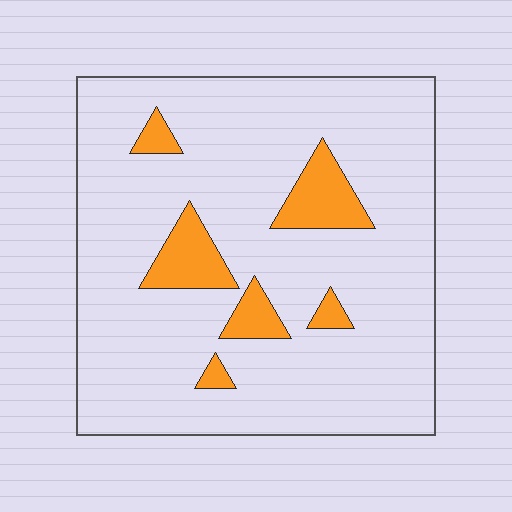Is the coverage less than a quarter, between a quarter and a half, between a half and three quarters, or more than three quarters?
Less than a quarter.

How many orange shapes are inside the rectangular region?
6.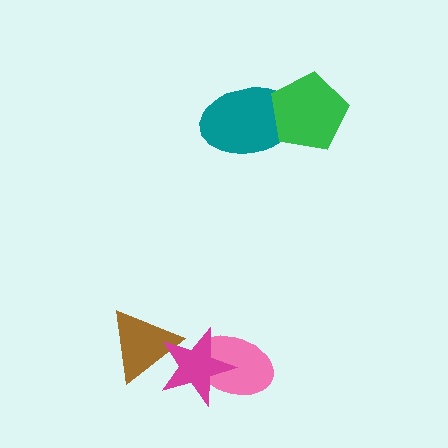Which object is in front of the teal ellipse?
The green pentagon is in front of the teal ellipse.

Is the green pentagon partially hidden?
No, no other shape covers it.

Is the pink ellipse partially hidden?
Yes, it is partially covered by another shape.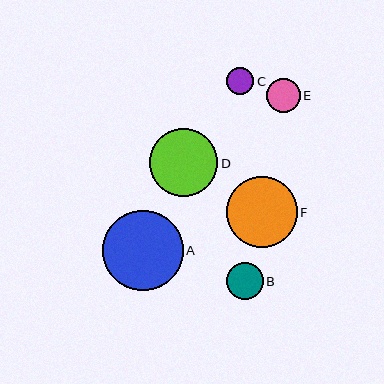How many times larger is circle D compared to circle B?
Circle D is approximately 1.8 times the size of circle B.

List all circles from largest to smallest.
From largest to smallest: A, F, D, B, E, C.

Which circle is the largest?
Circle A is the largest with a size of approximately 81 pixels.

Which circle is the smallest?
Circle C is the smallest with a size of approximately 27 pixels.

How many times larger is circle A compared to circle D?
Circle A is approximately 1.2 times the size of circle D.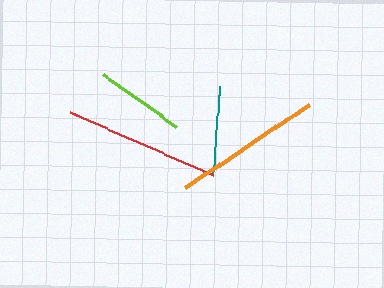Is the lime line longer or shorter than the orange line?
The orange line is longer than the lime line.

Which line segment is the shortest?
The teal line is the shortest at approximately 87 pixels.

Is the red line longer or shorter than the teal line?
The red line is longer than the teal line.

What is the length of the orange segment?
The orange segment is approximately 149 pixels long.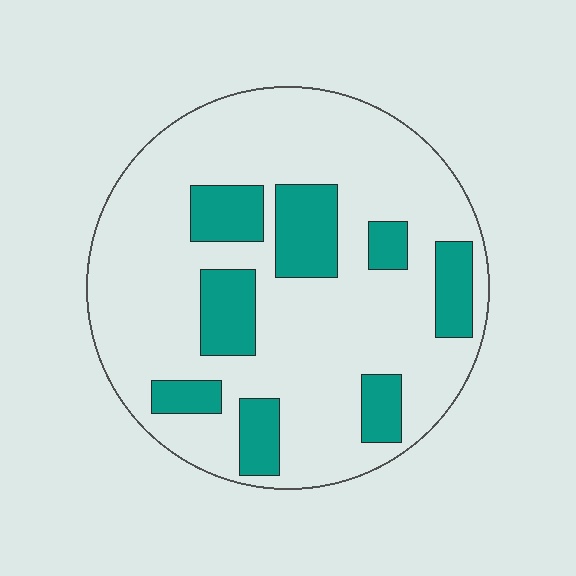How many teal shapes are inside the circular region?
8.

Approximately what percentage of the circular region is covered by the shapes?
Approximately 25%.